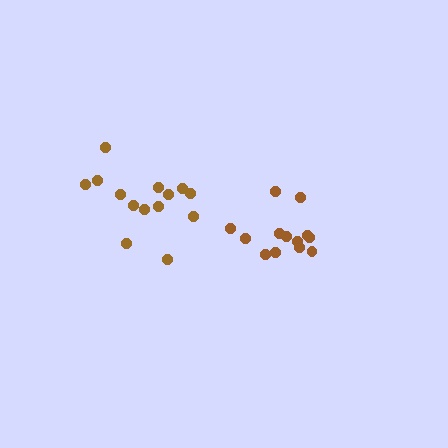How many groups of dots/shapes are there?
There are 2 groups.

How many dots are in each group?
Group 1: 14 dots, Group 2: 13 dots (27 total).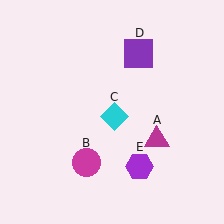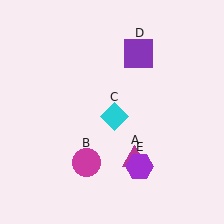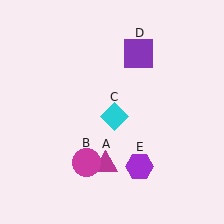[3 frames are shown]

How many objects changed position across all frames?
1 object changed position: magenta triangle (object A).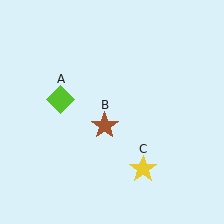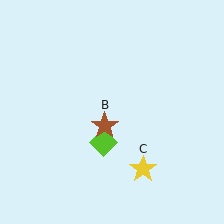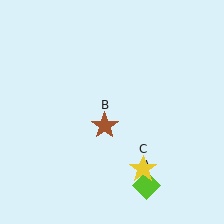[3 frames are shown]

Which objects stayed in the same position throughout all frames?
Brown star (object B) and yellow star (object C) remained stationary.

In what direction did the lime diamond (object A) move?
The lime diamond (object A) moved down and to the right.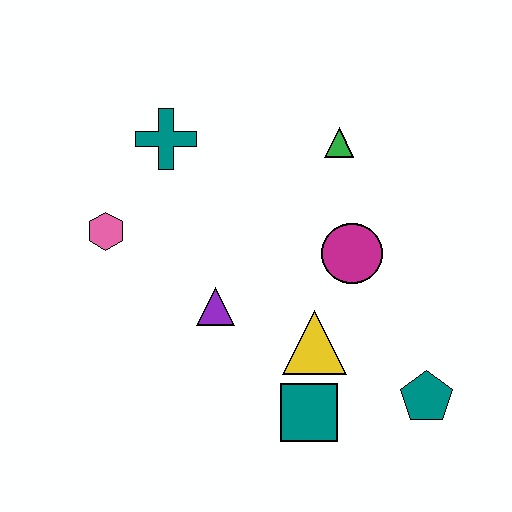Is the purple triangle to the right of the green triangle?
No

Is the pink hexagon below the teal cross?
Yes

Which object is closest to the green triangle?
The magenta circle is closest to the green triangle.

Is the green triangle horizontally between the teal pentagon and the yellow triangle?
Yes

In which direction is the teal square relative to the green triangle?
The teal square is below the green triangle.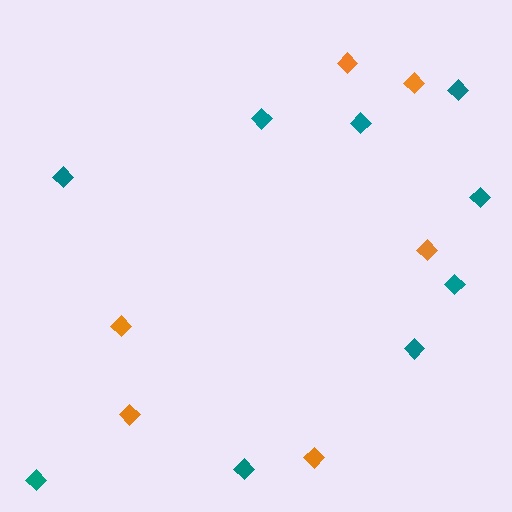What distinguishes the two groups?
There are 2 groups: one group of teal diamonds (9) and one group of orange diamonds (6).